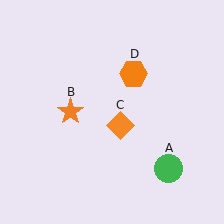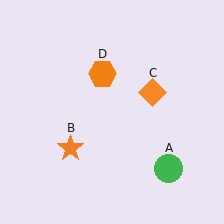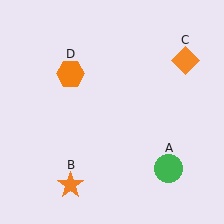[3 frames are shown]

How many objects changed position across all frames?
3 objects changed position: orange star (object B), orange diamond (object C), orange hexagon (object D).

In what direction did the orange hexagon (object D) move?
The orange hexagon (object D) moved left.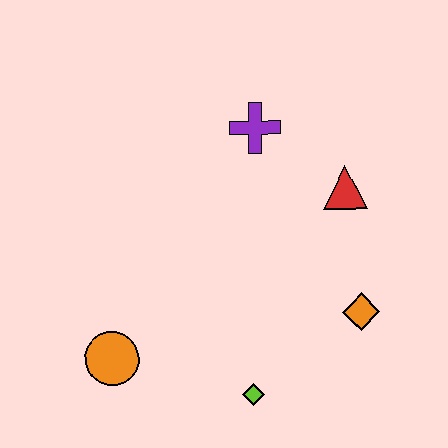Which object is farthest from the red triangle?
The orange circle is farthest from the red triangle.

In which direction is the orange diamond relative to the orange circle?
The orange diamond is to the right of the orange circle.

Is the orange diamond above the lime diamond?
Yes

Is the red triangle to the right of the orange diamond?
No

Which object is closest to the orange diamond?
The red triangle is closest to the orange diamond.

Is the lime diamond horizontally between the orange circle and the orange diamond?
Yes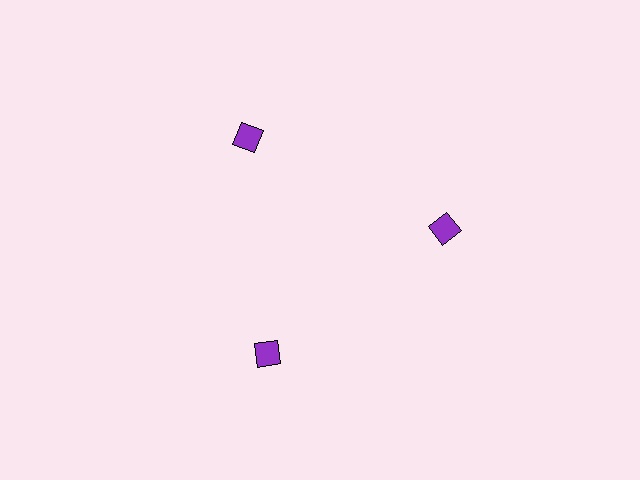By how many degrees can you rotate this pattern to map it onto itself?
The pattern maps onto itself every 120 degrees of rotation.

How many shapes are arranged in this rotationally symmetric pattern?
There are 3 shapes, arranged in 3 groups of 1.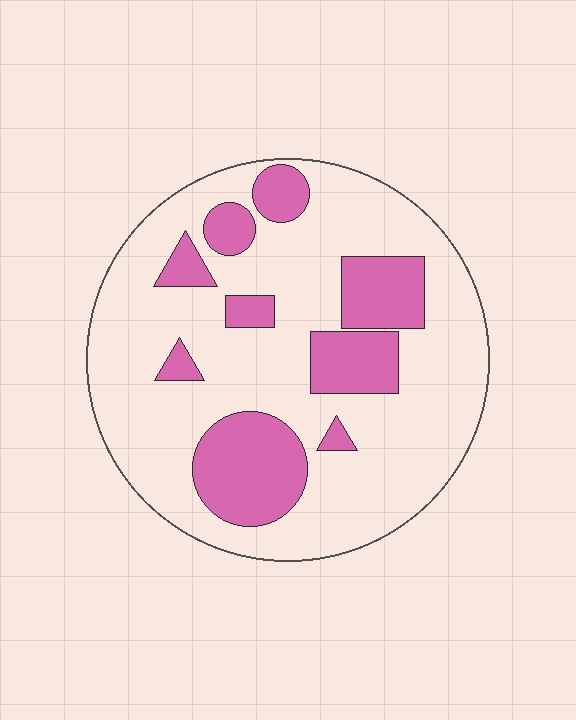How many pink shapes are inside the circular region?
9.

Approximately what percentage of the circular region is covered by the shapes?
Approximately 25%.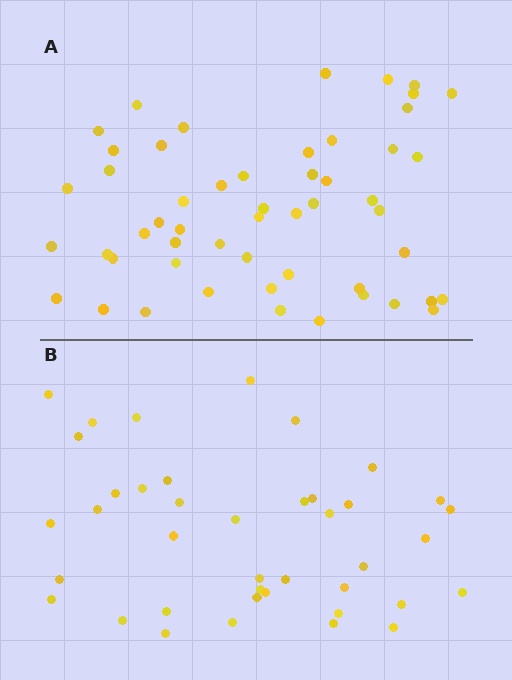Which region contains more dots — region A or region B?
Region A (the top region) has more dots.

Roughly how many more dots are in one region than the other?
Region A has approximately 15 more dots than region B.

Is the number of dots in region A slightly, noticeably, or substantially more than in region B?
Region A has noticeably more, but not dramatically so. The ratio is roughly 1.3 to 1.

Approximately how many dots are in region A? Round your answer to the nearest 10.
About 50 dots. (The exact count is 53, which rounds to 50.)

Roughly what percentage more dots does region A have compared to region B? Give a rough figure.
About 30% more.